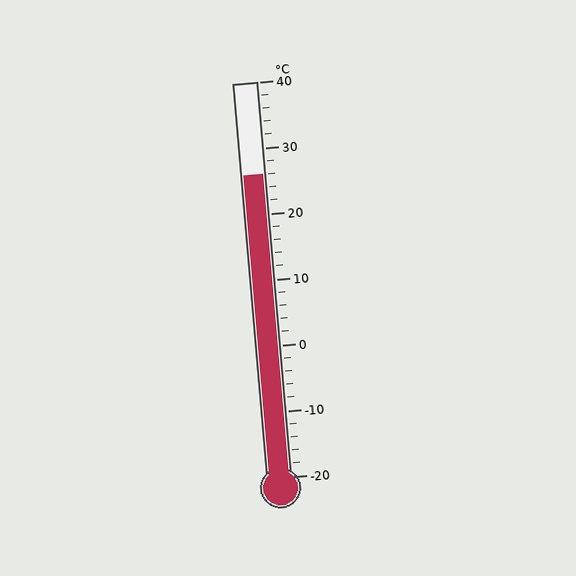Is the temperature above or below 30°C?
The temperature is below 30°C.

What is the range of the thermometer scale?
The thermometer scale ranges from -20°C to 40°C.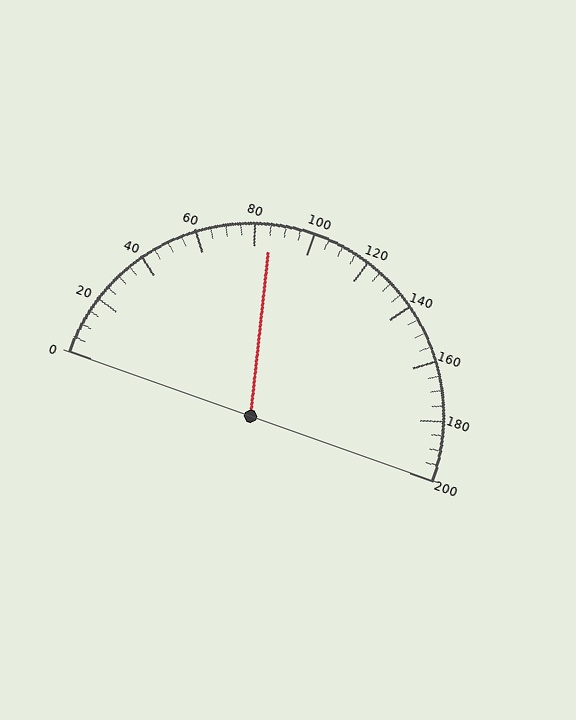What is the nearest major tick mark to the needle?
The nearest major tick mark is 80.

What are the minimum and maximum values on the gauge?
The gauge ranges from 0 to 200.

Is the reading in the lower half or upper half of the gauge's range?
The reading is in the lower half of the range (0 to 200).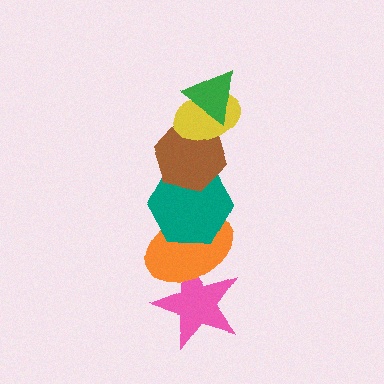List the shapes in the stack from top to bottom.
From top to bottom: the green triangle, the yellow ellipse, the brown hexagon, the teal hexagon, the orange ellipse, the pink star.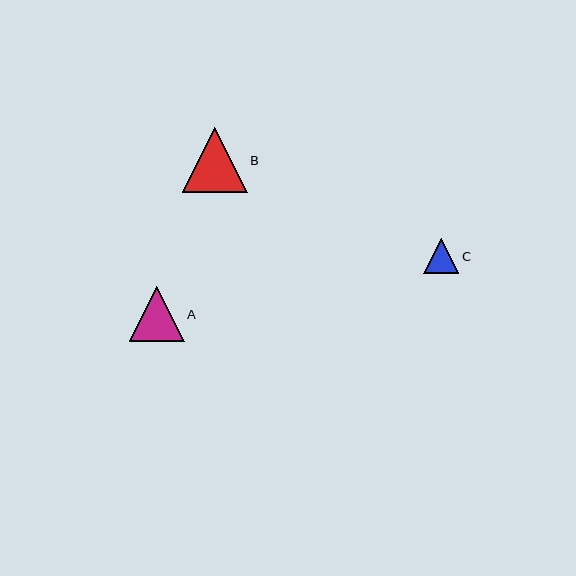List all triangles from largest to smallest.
From largest to smallest: B, A, C.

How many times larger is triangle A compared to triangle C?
Triangle A is approximately 1.6 times the size of triangle C.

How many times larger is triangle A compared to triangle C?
Triangle A is approximately 1.6 times the size of triangle C.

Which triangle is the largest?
Triangle B is the largest with a size of approximately 64 pixels.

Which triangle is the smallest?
Triangle C is the smallest with a size of approximately 35 pixels.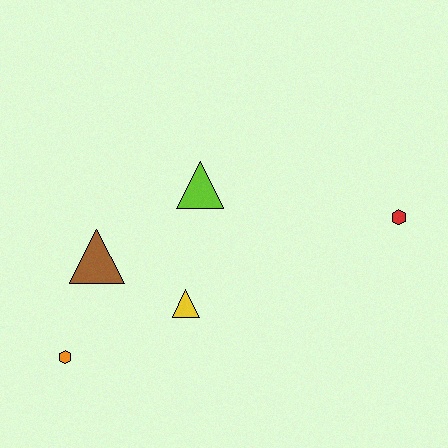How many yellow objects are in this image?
There is 1 yellow object.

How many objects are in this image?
There are 5 objects.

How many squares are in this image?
There are no squares.